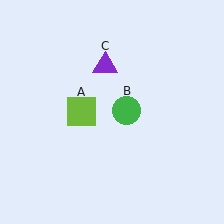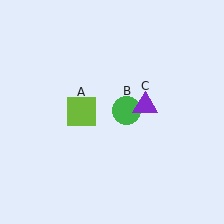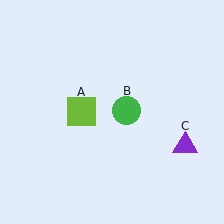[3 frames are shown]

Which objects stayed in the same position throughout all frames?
Lime square (object A) and green circle (object B) remained stationary.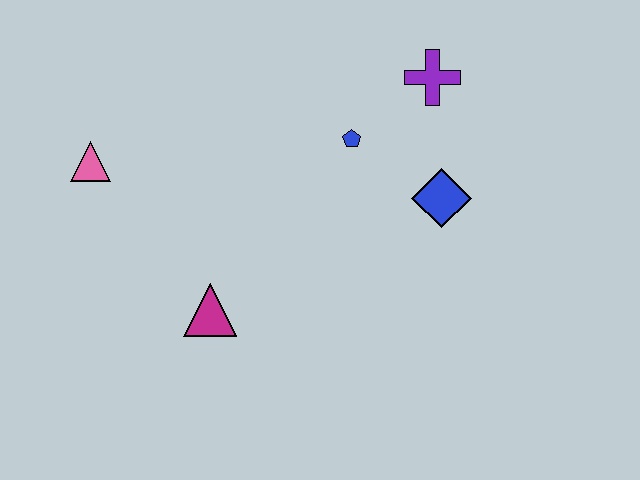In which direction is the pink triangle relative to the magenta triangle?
The pink triangle is above the magenta triangle.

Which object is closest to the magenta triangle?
The pink triangle is closest to the magenta triangle.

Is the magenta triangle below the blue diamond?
Yes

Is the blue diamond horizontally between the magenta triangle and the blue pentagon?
No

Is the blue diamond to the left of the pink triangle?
No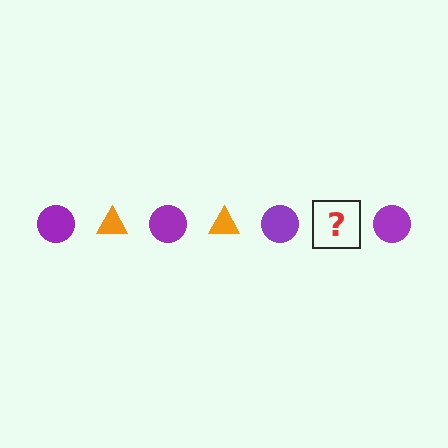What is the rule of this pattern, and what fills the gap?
The rule is that the pattern alternates between purple circle and orange triangle. The gap should be filled with an orange triangle.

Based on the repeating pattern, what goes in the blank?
The blank should be an orange triangle.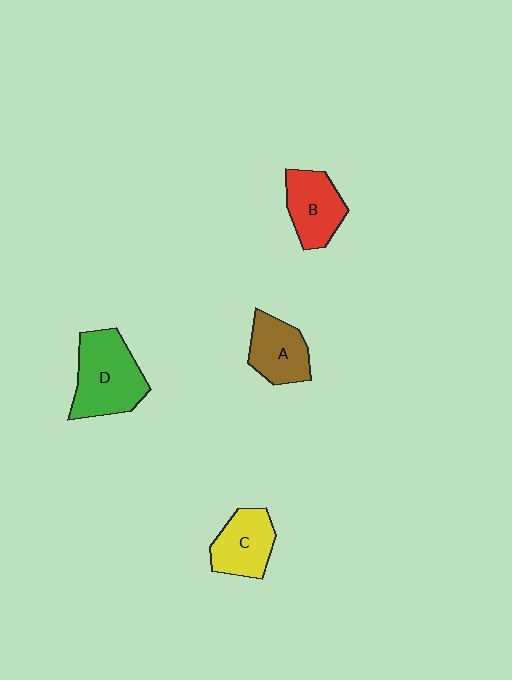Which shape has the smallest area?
Shape A (brown).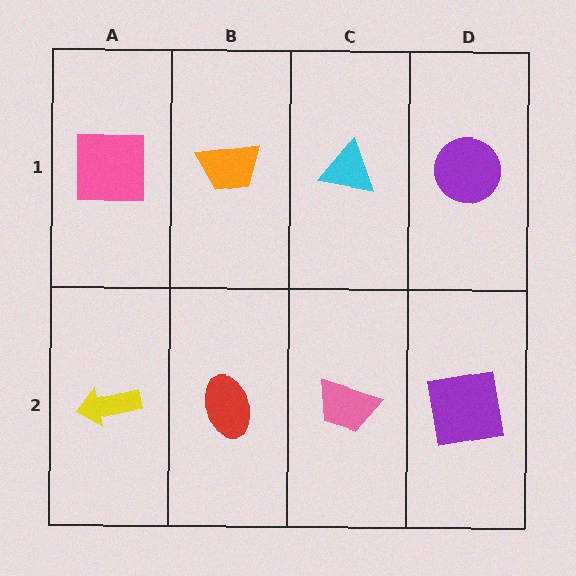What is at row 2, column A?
A yellow arrow.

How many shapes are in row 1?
4 shapes.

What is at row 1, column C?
A cyan triangle.